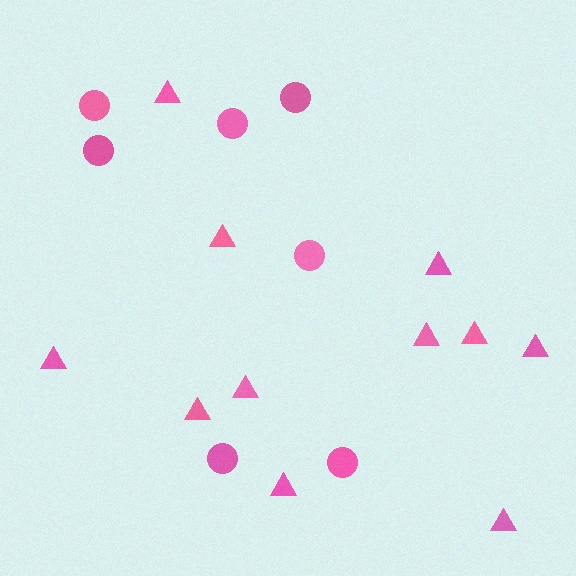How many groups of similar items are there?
There are 2 groups: one group of circles (7) and one group of triangles (11).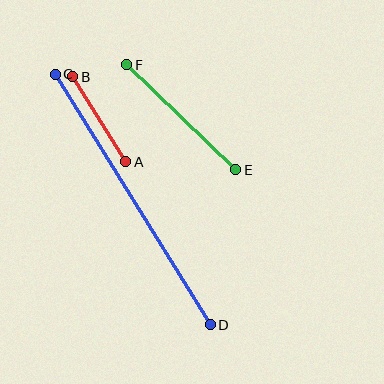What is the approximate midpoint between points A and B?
The midpoint is at approximately (99, 119) pixels.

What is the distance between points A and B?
The distance is approximately 100 pixels.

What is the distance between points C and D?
The distance is approximately 295 pixels.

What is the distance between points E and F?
The distance is approximately 151 pixels.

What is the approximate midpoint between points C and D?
The midpoint is at approximately (133, 200) pixels.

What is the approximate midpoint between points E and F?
The midpoint is at approximately (181, 117) pixels.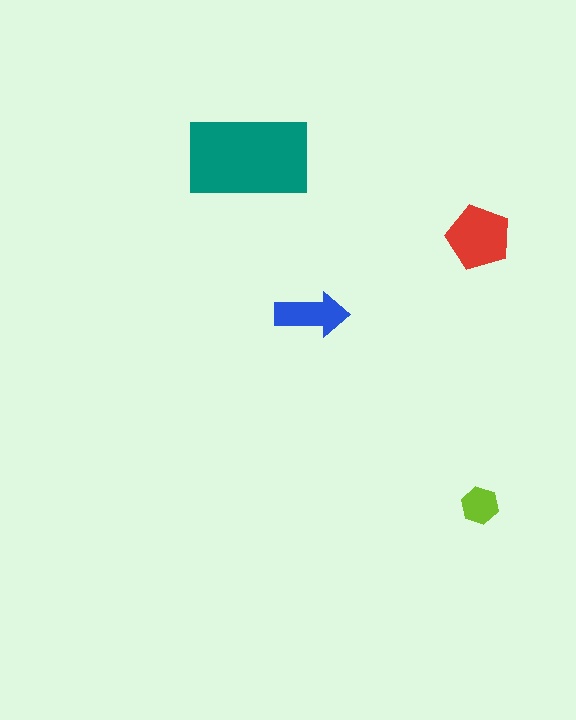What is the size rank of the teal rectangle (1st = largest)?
1st.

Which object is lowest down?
The lime hexagon is bottommost.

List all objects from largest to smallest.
The teal rectangle, the red pentagon, the blue arrow, the lime hexagon.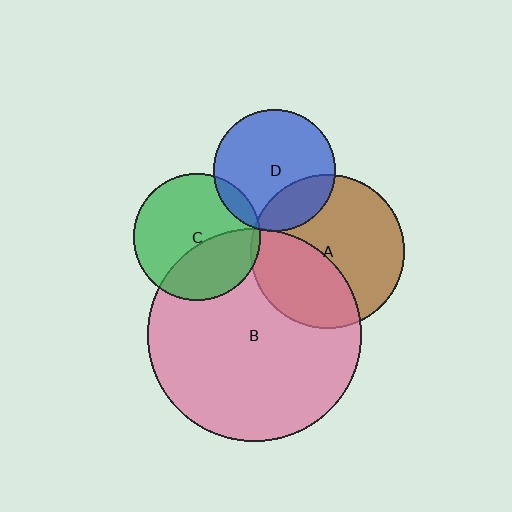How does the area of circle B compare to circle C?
Approximately 2.8 times.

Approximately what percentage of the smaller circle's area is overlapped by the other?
Approximately 10%.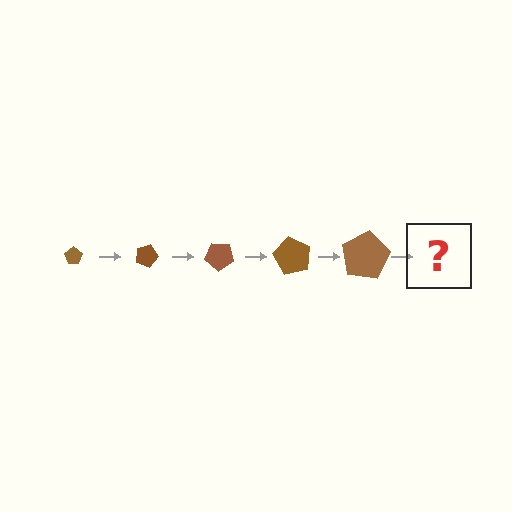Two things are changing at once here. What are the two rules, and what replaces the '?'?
The two rules are that the pentagon grows larger each step and it rotates 20 degrees each step. The '?' should be a pentagon, larger than the previous one and rotated 100 degrees from the start.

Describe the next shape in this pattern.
It should be a pentagon, larger than the previous one and rotated 100 degrees from the start.